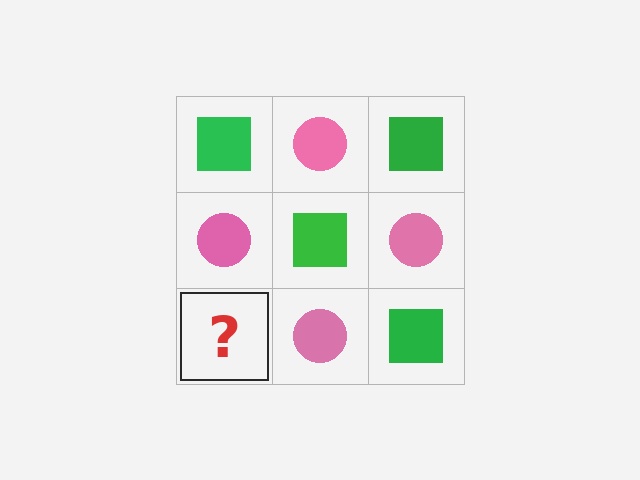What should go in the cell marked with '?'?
The missing cell should contain a green square.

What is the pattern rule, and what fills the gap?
The rule is that it alternates green square and pink circle in a checkerboard pattern. The gap should be filled with a green square.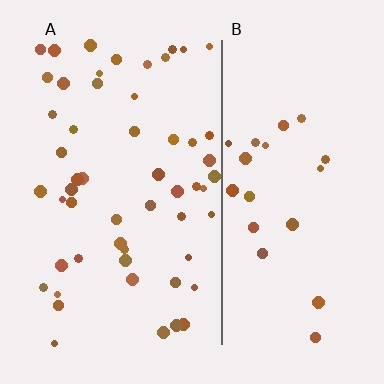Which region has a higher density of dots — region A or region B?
A (the left).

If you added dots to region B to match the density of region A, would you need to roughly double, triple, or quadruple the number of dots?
Approximately double.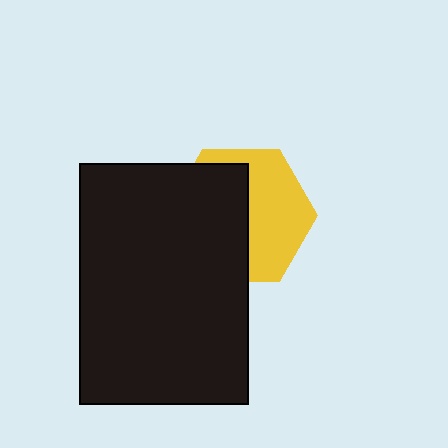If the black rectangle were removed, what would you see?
You would see the complete yellow hexagon.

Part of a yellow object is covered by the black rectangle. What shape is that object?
It is a hexagon.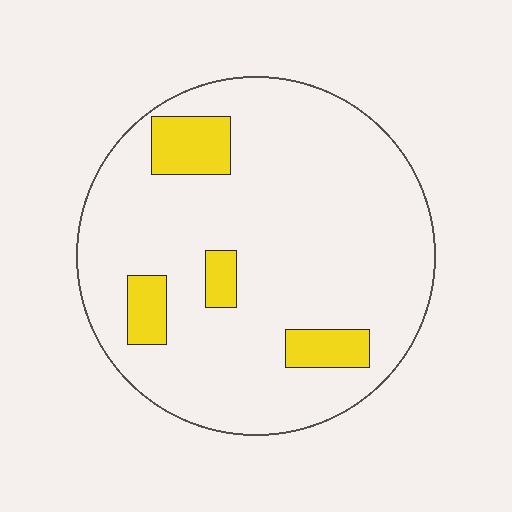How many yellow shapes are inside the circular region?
4.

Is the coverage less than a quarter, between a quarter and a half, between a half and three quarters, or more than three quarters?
Less than a quarter.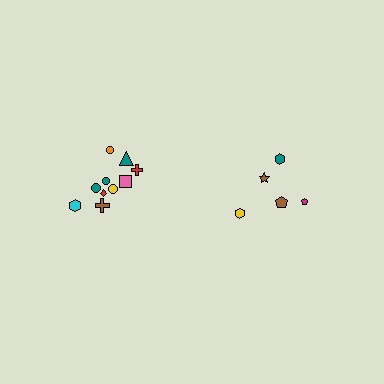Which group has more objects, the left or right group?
The left group.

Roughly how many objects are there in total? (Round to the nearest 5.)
Roughly 15 objects in total.